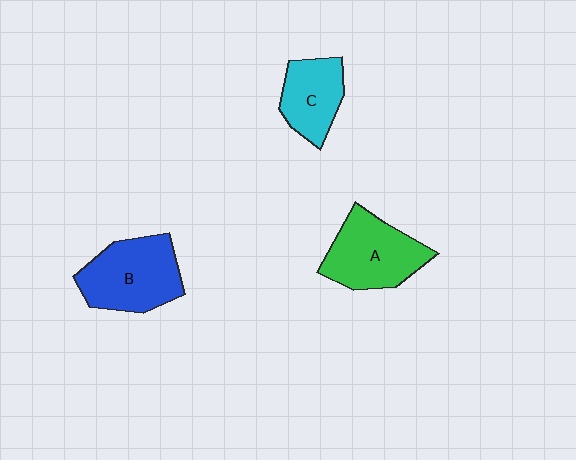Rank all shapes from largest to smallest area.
From largest to smallest: B (blue), A (green), C (cyan).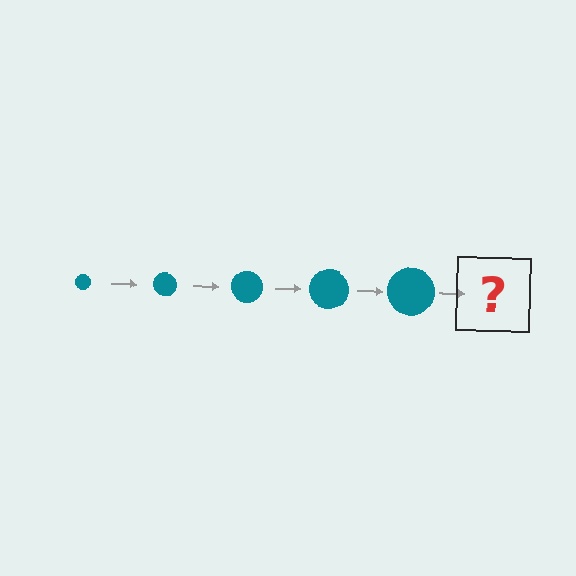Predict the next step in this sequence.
The next step is a teal circle, larger than the previous one.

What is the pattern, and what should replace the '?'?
The pattern is that the circle gets progressively larger each step. The '?' should be a teal circle, larger than the previous one.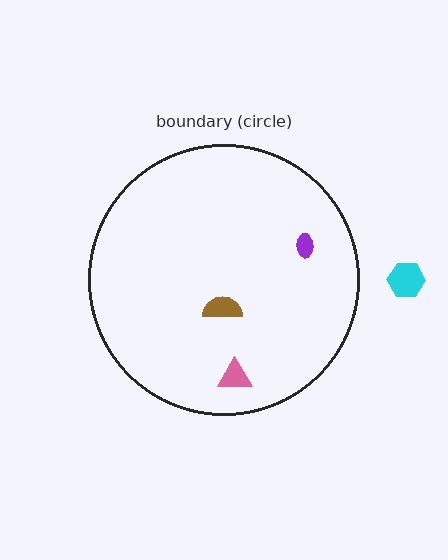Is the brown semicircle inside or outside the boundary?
Inside.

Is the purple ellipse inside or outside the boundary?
Inside.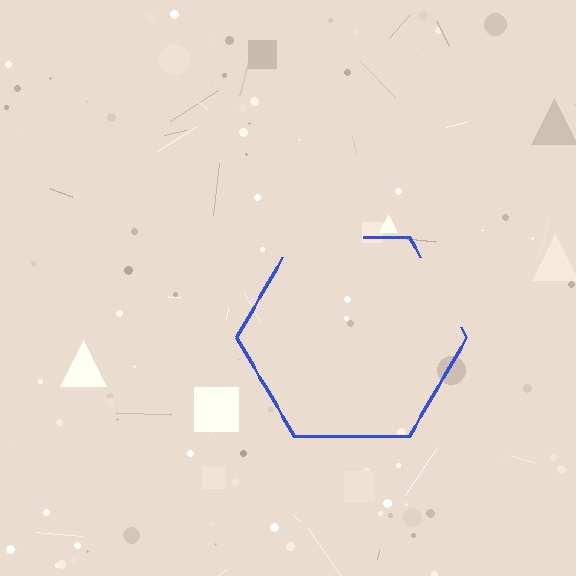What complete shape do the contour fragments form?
The contour fragments form a hexagon.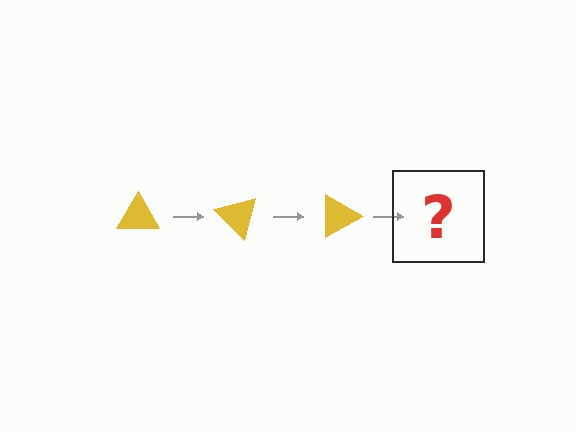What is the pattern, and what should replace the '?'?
The pattern is that the triangle rotates 45 degrees each step. The '?' should be a yellow triangle rotated 135 degrees.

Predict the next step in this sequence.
The next step is a yellow triangle rotated 135 degrees.